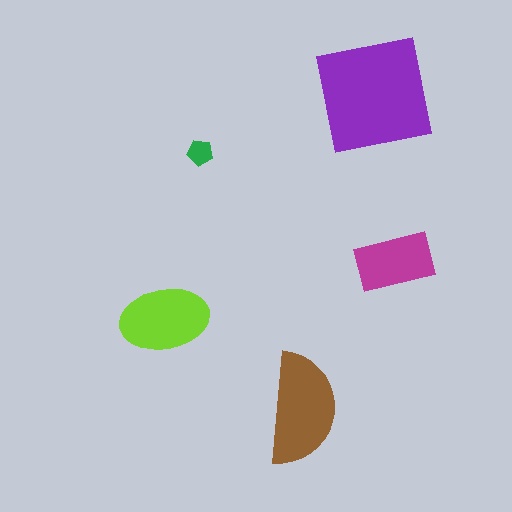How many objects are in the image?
There are 5 objects in the image.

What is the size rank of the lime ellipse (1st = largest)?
3rd.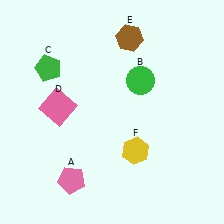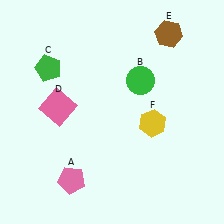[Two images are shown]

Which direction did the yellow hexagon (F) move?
The yellow hexagon (F) moved up.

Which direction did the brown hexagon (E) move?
The brown hexagon (E) moved right.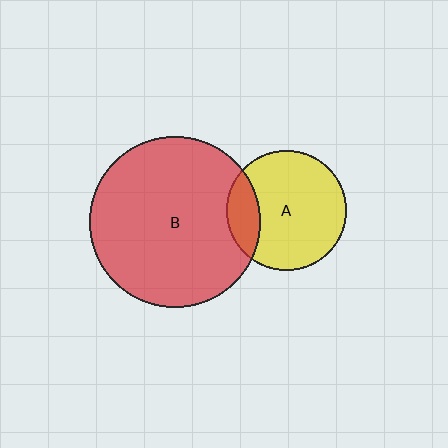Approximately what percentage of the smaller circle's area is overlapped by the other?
Approximately 20%.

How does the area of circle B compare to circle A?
Approximately 2.0 times.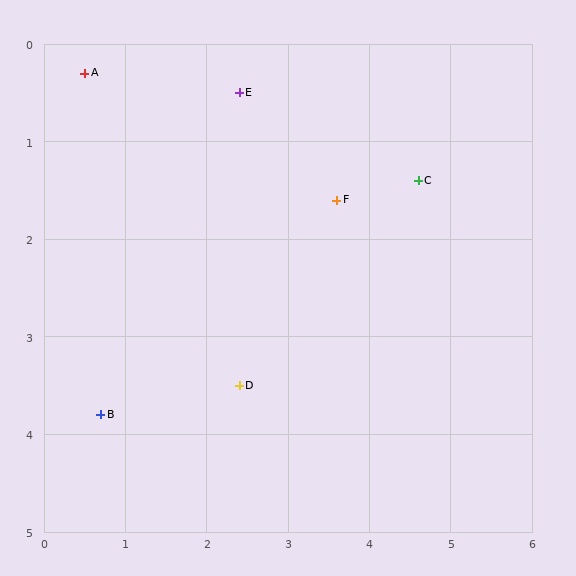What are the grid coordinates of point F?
Point F is at approximately (3.6, 1.6).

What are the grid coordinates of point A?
Point A is at approximately (0.5, 0.3).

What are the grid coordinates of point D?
Point D is at approximately (2.4, 3.5).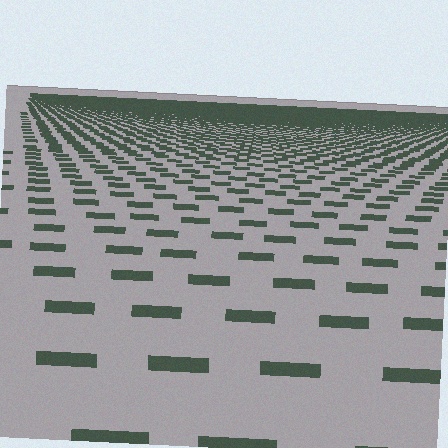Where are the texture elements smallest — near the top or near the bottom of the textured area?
Near the top.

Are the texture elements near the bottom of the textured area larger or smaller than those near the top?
Larger. Near the bottom, elements are closer to the viewer and appear at a bigger on-screen size.